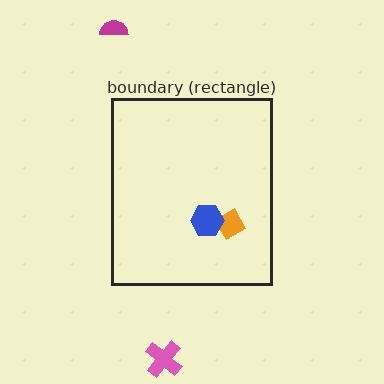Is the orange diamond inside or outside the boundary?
Inside.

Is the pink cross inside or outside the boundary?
Outside.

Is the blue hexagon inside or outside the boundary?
Inside.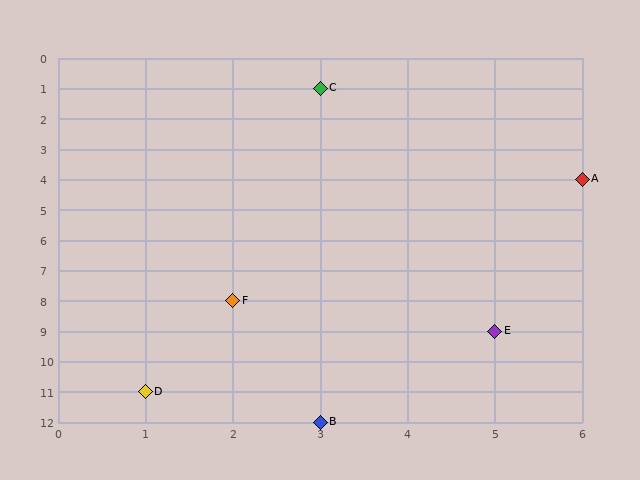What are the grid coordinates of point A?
Point A is at grid coordinates (6, 4).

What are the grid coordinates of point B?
Point B is at grid coordinates (3, 12).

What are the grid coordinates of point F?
Point F is at grid coordinates (2, 8).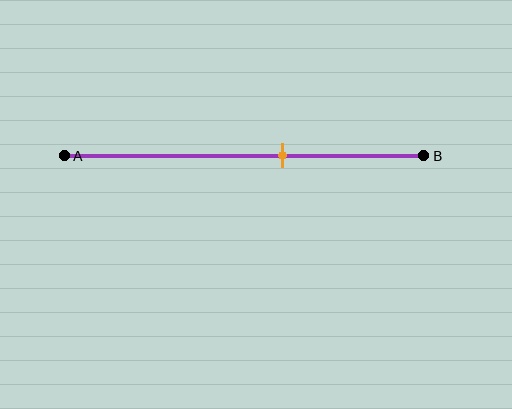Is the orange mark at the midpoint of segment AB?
No, the mark is at about 60% from A, not at the 50% midpoint.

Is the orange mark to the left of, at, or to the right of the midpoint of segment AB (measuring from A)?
The orange mark is to the right of the midpoint of segment AB.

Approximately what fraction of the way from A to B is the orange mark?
The orange mark is approximately 60% of the way from A to B.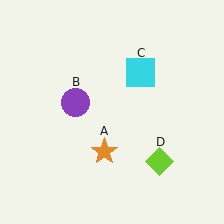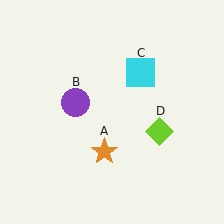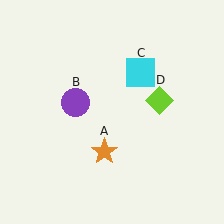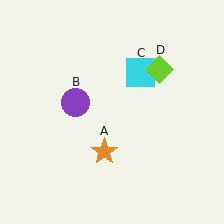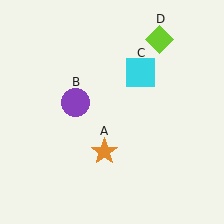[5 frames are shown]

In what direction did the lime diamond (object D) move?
The lime diamond (object D) moved up.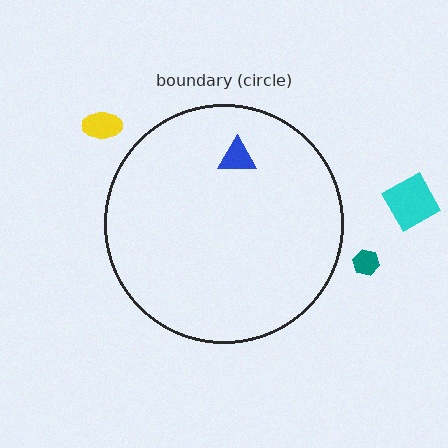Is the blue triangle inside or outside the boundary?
Inside.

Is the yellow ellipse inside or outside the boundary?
Outside.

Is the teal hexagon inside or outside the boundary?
Outside.